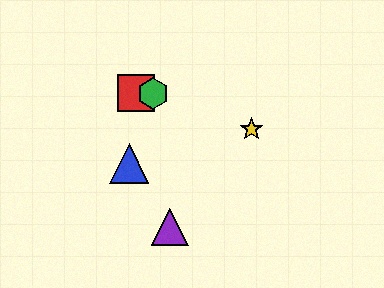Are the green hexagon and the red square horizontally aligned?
Yes, both are at y≈93.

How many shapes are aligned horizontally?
2 shapes (the red square, the green hexagon) are aligned horizontally.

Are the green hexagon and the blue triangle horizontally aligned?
No, the green hexagon is at y≈93 and the blue triangle is at y≈163.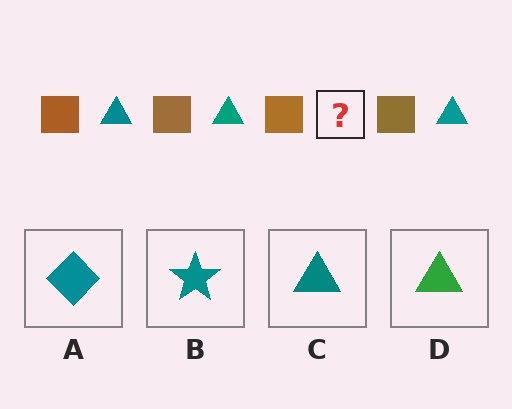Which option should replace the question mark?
Option C.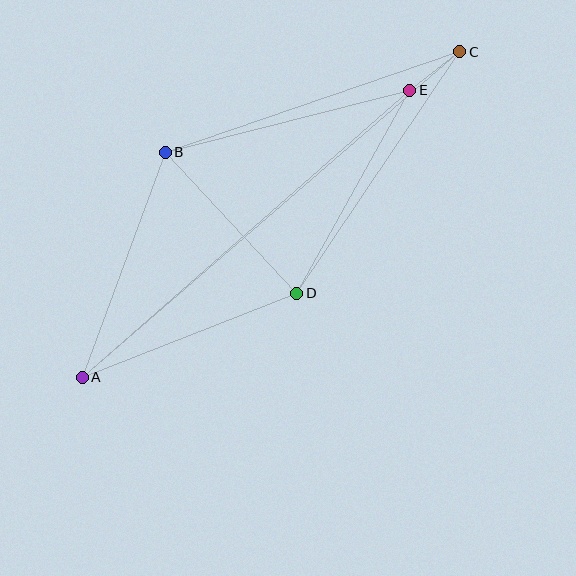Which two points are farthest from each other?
Points A and C are farthest from each other.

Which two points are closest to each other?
Points C and E are closest to each other.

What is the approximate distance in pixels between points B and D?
The distance between B and D is approximately 193 pixels.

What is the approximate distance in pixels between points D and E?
The distance between D and E is approximately 232 pixels.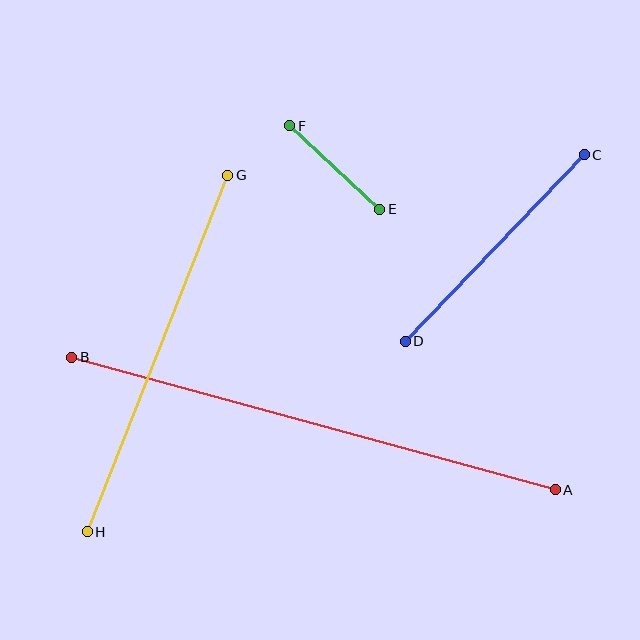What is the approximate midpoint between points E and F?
The midpoint is at approximately (335, 167) pixels.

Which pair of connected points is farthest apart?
Points A and B are farthest apart.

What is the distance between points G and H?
The distance is approximately 383 pixels.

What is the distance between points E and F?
The distance is approximately 123 pixels.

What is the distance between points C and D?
The distance is approximately 258 pixels.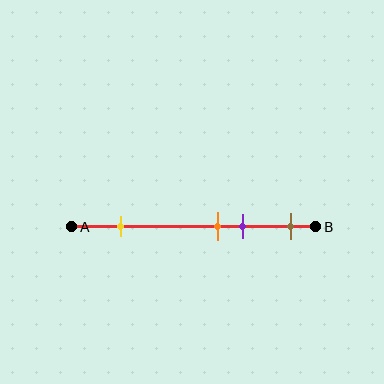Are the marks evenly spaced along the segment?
No, the marks are not evenly spaced.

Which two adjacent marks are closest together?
The orange and purple marks are the closest adjacent pair.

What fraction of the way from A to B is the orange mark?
The orange mark is approximately 60% (0.6) of the way from A to B.